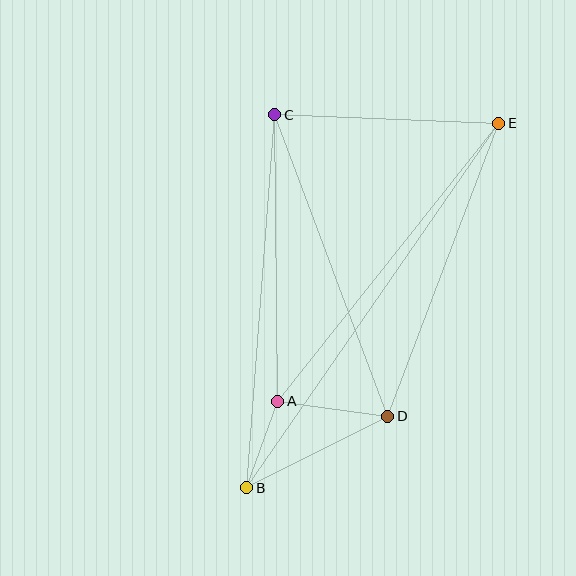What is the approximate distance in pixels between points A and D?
The distance between A and D is approximately 111 pixels.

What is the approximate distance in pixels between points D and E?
The distance between D and E is approximately 313 pixels.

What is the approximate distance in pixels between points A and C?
The distance between A and C is approximately 287 pixels.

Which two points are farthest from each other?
Points B and E are farthest from each other.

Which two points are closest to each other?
Points A and B are closest to each other.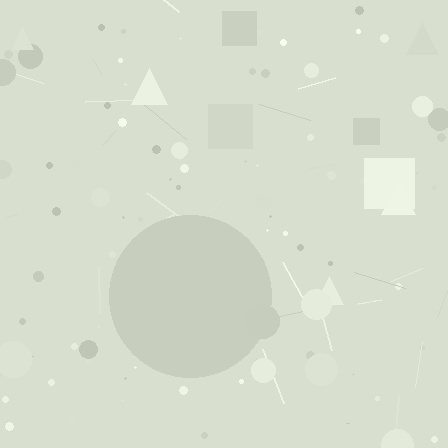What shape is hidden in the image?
A circle is hidden in the image.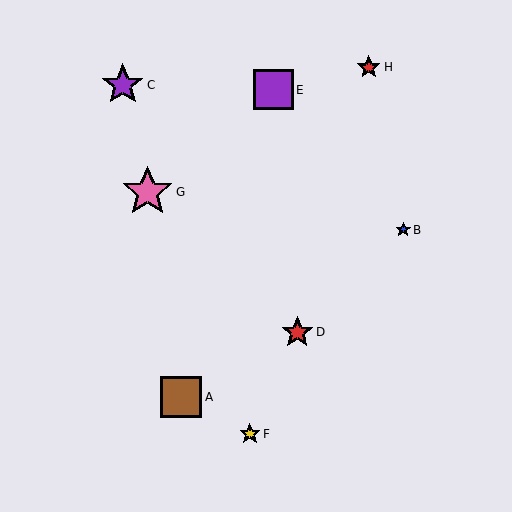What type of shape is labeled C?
Shape C is a purple star.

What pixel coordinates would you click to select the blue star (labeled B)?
Click at (403, 230) to select the blue star B.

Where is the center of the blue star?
The center of the blue star is at (403, 230).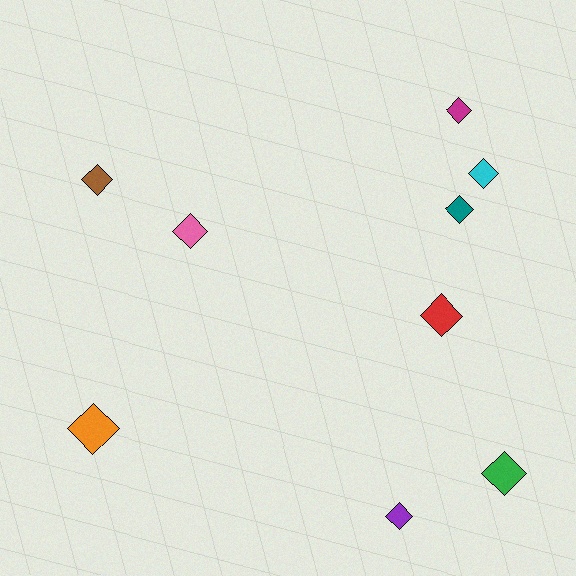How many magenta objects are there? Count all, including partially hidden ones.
There is 1 magenta object.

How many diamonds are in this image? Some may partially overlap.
There are 9 diamonds.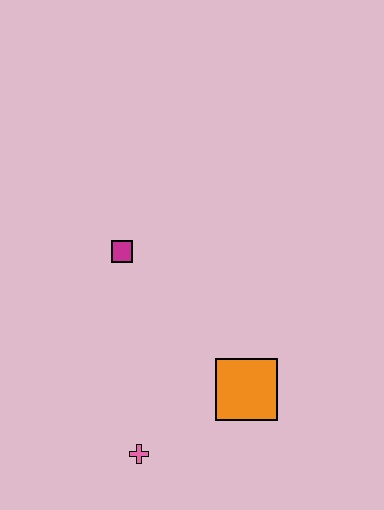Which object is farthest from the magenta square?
The pink cross is farthest from the magenta square.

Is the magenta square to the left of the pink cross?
Yes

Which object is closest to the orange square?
The pink cross is closest to the orange square.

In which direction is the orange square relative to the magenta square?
The orange square is below the magenta square.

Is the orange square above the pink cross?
Yes